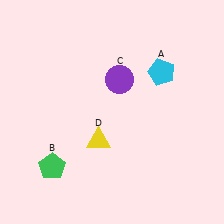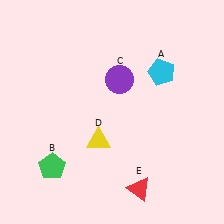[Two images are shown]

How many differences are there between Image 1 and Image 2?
There is 1 difference between the two images.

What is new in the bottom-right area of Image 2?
A red triangle (E) was added in the bottom-right area of Image 2.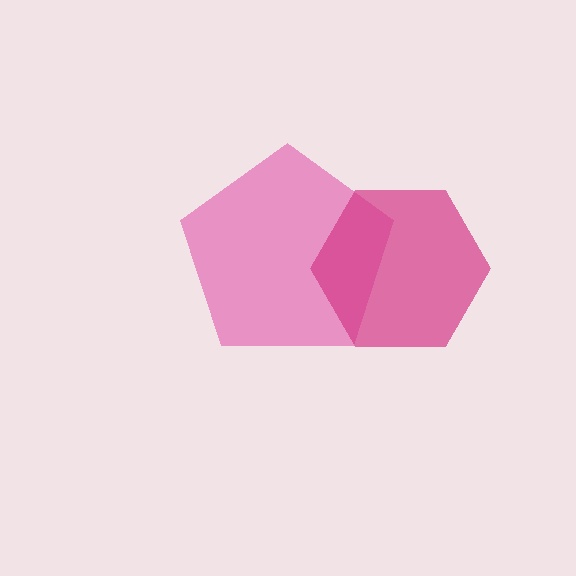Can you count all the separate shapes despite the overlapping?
Yes, there are 2 separate shapes.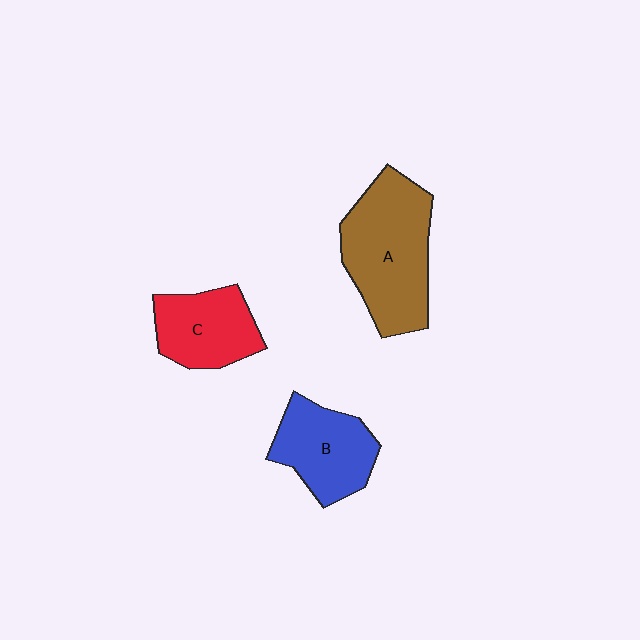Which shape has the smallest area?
Shape C (red).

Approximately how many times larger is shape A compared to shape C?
Approximately 1.6 times.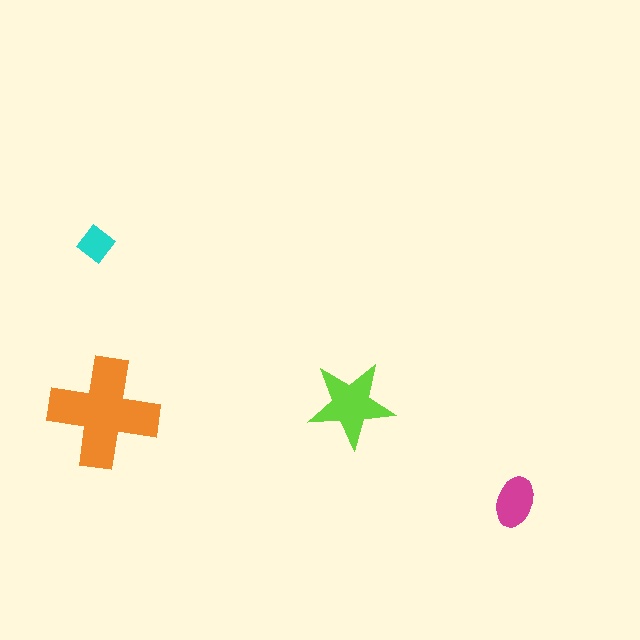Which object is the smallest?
The cyan diamond.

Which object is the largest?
The orange cross.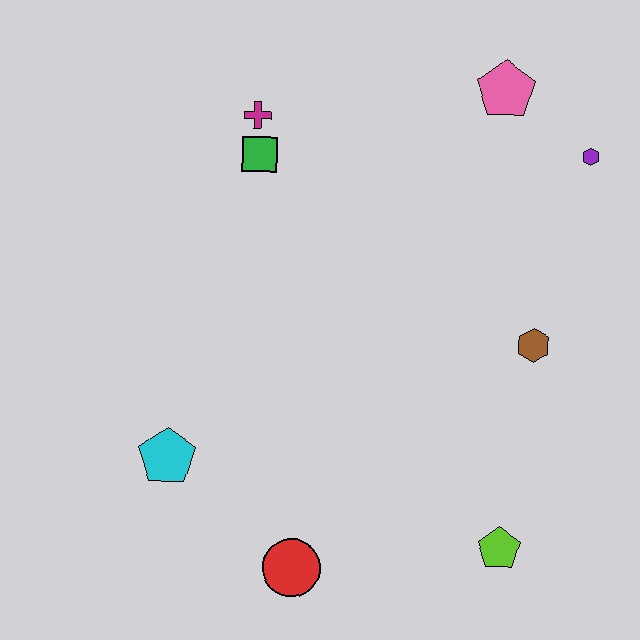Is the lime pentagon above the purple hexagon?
No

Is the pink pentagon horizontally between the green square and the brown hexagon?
Yes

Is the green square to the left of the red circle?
Yes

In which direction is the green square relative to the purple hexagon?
The green square is to the left of the purple hexagon.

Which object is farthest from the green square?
The lime pentagon is farthest from the green square.